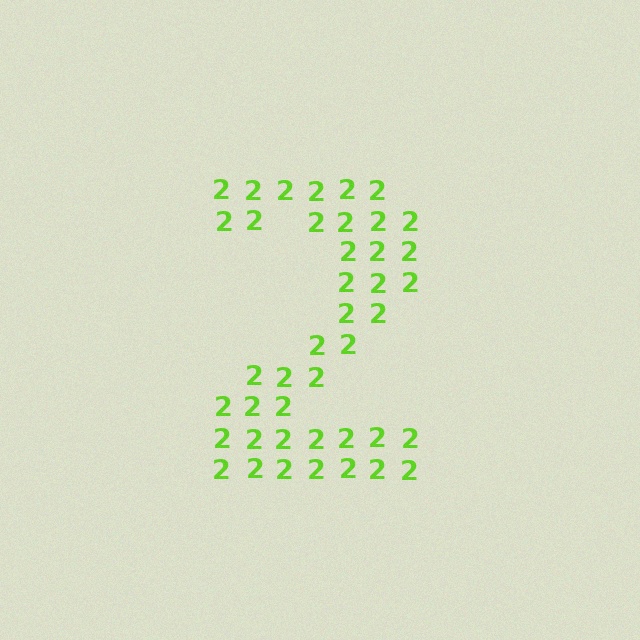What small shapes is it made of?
It is made of small digit 2's.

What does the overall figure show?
The overall figure shows the digit 2.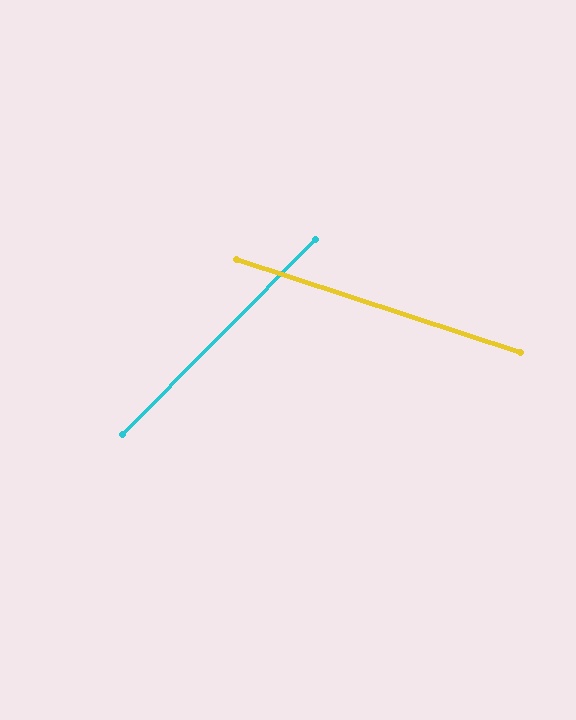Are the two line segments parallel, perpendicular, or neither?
Neither parallel nor perpendicular — they differ by about 63°.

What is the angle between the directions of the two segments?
Approximately 63 degrees.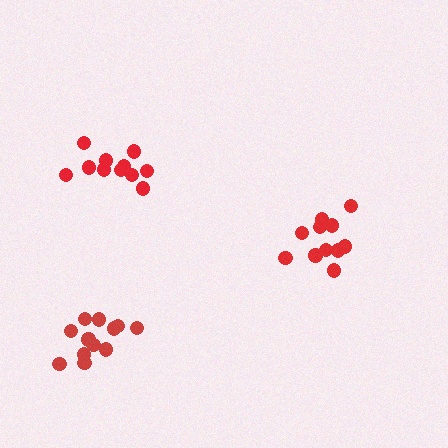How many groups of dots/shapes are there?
There are 3 groups.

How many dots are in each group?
Group 1: 11 dots, Group 2: 11 dots, Group 3: 12 dots (34 total).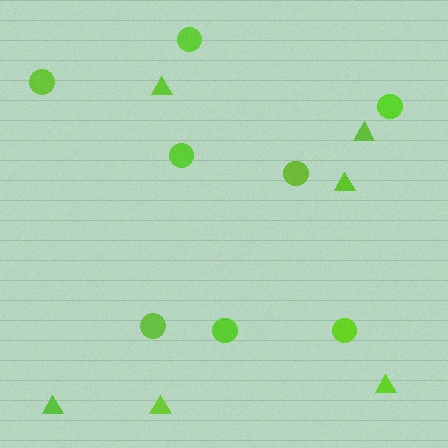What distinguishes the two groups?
There are 2 groups: one group of circles (8) and one group of triangles (6).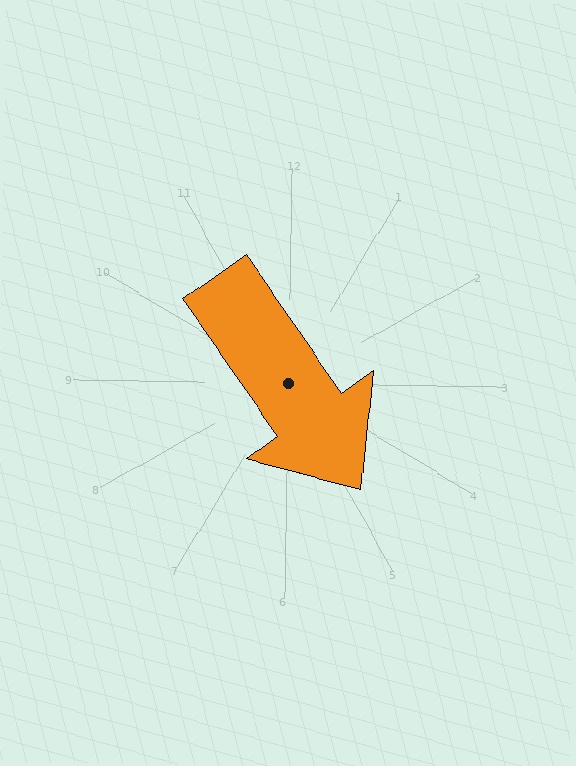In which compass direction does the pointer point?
Southeast.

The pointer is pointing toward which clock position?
Roughly 5 o'clock.